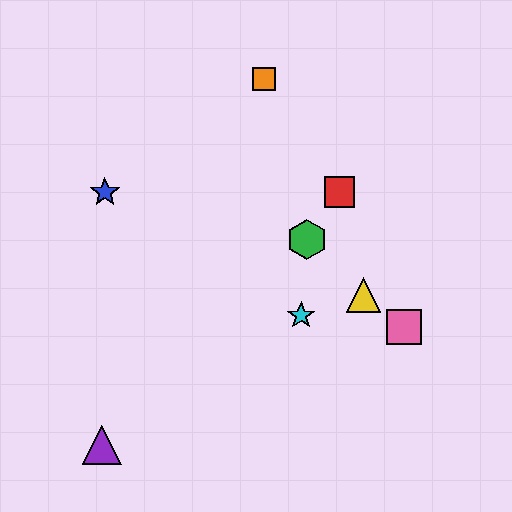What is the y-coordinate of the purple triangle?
The purple triangle is at y≈445.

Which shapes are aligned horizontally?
The red square, the blue star are aligned horizontally.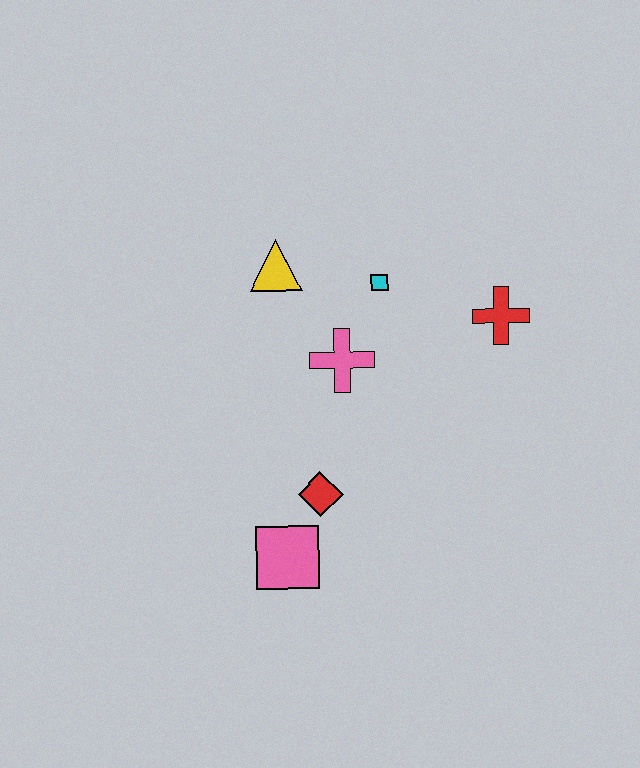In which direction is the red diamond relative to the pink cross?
The red diamond is below the pink cross.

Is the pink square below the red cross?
Yes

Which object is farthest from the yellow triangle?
The pink square is farthest from the yellow triangle.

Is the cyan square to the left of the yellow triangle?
No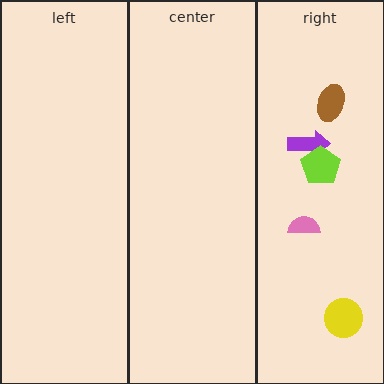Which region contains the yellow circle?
The right region.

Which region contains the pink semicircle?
The right region.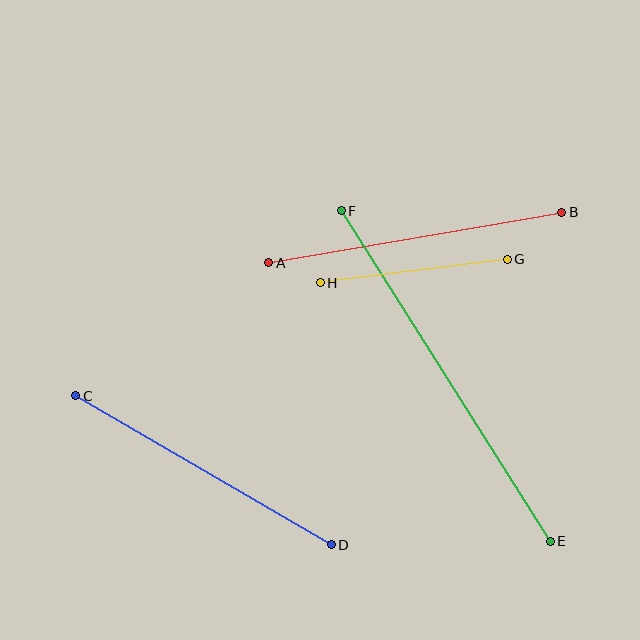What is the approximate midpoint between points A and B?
The midpoint is at approximately (415, 238) pixels.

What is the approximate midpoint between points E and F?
The midpoint is at approximately (446, 376) pixels.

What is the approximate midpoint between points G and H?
The midpoint is at approximately (414, 271) pixels.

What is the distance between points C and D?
The distance is approximately 296 pixels.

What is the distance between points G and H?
The distance is approximately 188 pixels.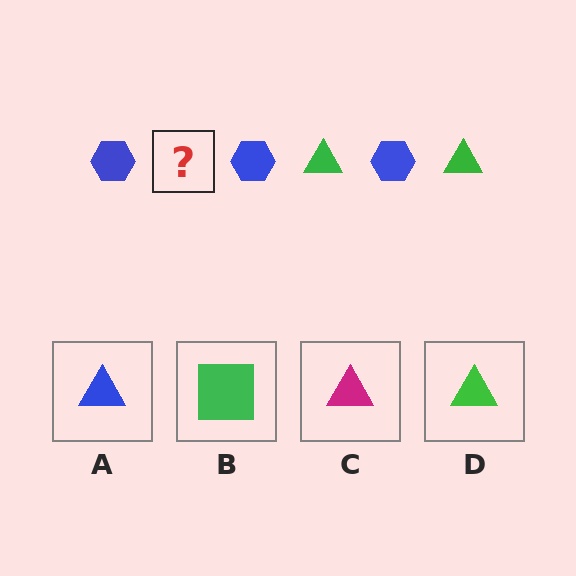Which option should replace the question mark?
Option D.